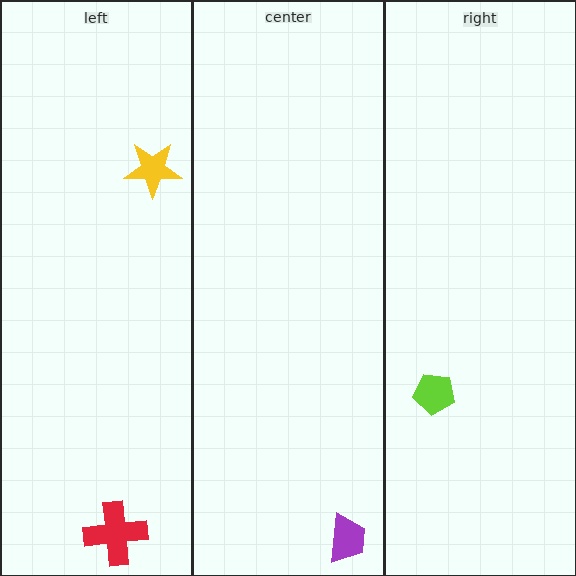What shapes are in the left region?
The red cross, the yellow star.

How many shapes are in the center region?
1.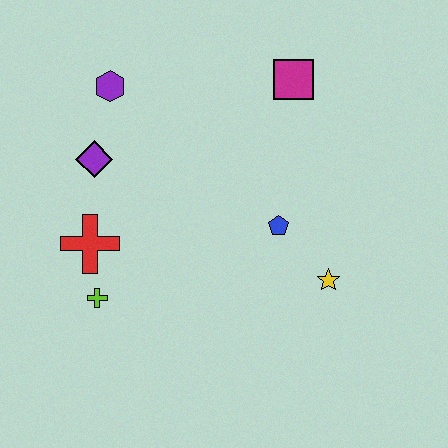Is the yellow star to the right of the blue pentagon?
Yes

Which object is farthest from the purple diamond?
The yellow star is farthest from the purple diamond.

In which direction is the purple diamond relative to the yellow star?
The purple diamond is to the left of the yellow star.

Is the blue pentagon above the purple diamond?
No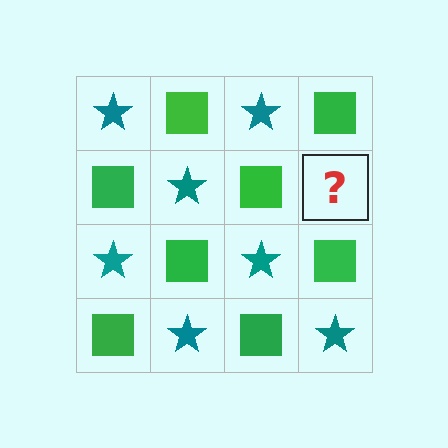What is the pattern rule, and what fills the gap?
The rule is that it alternates teal star and green square in a checkerboard pattern. The gap should be filled with a teal star.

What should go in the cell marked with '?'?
The missing cell should contain a teal star.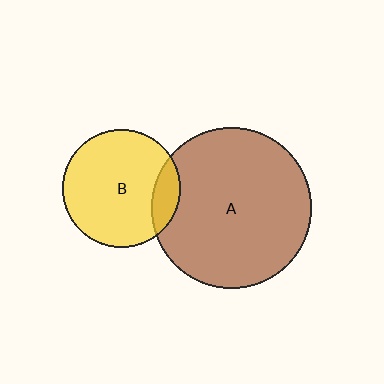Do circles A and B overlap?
Yes.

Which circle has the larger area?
Circle A (brown).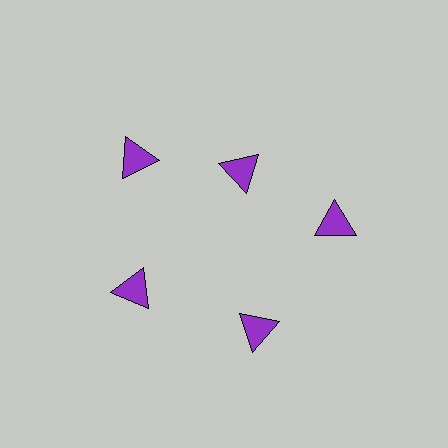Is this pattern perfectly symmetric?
No. The 5 purple triangles are arranged in a ring, but one element near the 1 o'clock position is pulled inward toward the center, breaking the 5-fold rotational symmetry.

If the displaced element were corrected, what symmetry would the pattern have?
It would have 5-fold rotational symmetry — the pattern would map onto itself every 72 degrees.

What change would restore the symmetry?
The symmetry would be restored by moving it outward, back onto the ring so that all 5 triangles sit at equal angles and equal distance from the center.